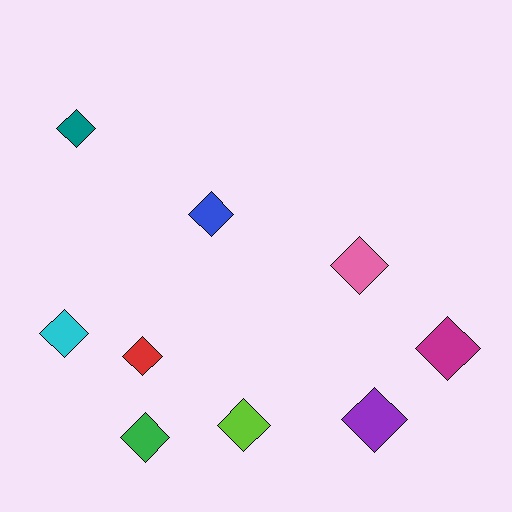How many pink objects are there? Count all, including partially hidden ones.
There is 1 pink object.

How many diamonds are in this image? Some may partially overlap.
There are 9 diamonds.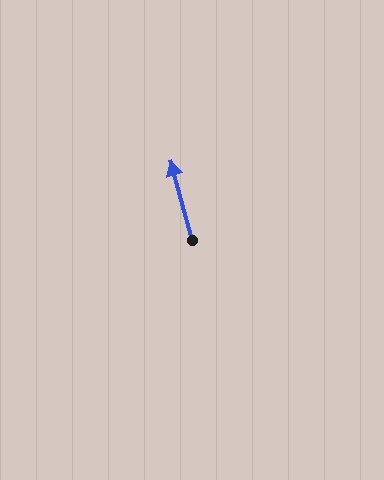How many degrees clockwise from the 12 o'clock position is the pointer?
Approximately 345 degrees.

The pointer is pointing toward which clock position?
Roughly 12 o'clock.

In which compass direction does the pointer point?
North.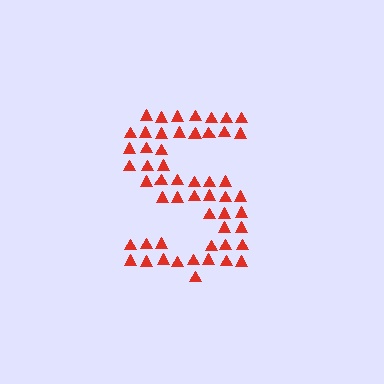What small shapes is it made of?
It is made of small triangles.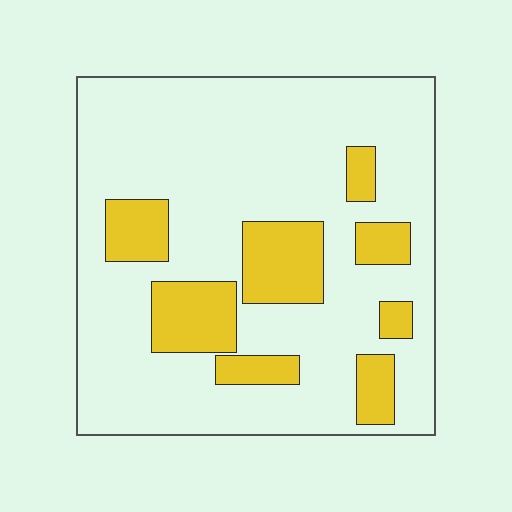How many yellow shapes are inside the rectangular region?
8.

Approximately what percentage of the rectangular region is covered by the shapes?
Approximately 20%.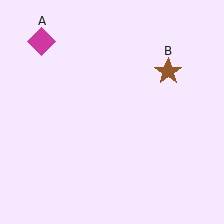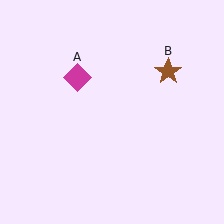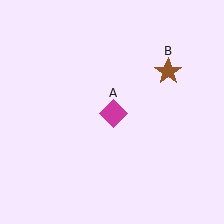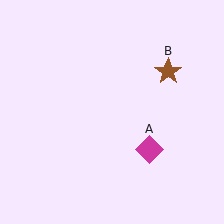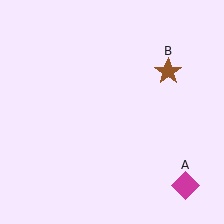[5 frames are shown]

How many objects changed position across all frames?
1 object changed position: magenta diamond (object A).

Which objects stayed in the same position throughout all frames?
Brown star (object B) remained stationary.